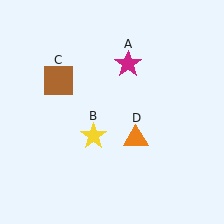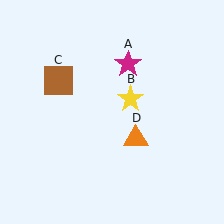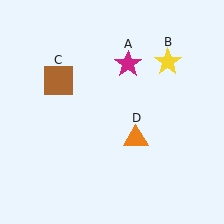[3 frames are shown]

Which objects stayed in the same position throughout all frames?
Magenta star (object A) and brown square (object C) and orange triangle (object D) remained stationary.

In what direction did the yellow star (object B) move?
The yellow star (object B) moved up and to the right.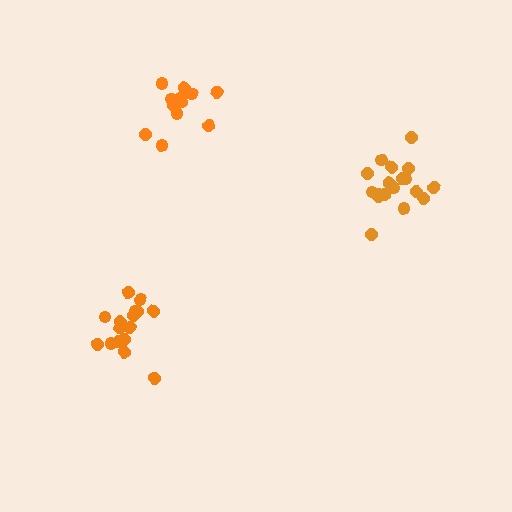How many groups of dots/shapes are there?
There are 3 groups.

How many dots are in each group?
Group 1: 16 dots, Group 2: 14 dots, Group 3: 18 dots (48 total).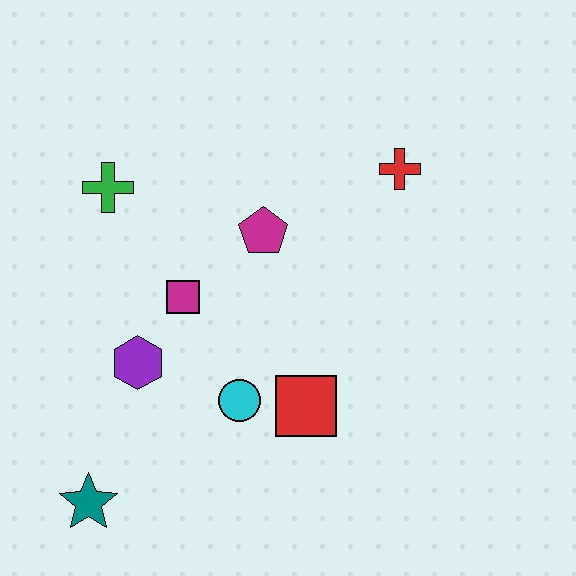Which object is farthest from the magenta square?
The red cross is farthest from the magenta square.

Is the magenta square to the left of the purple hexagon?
No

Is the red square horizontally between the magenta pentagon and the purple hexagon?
No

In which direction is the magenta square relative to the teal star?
The magenta square is above the teal star.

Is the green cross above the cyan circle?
Yes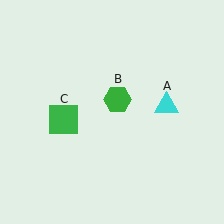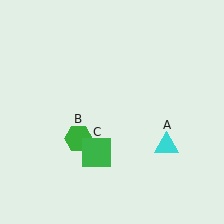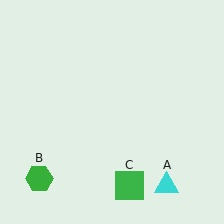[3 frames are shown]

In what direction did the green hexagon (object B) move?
The green hexagon (object B) moved down and to the left.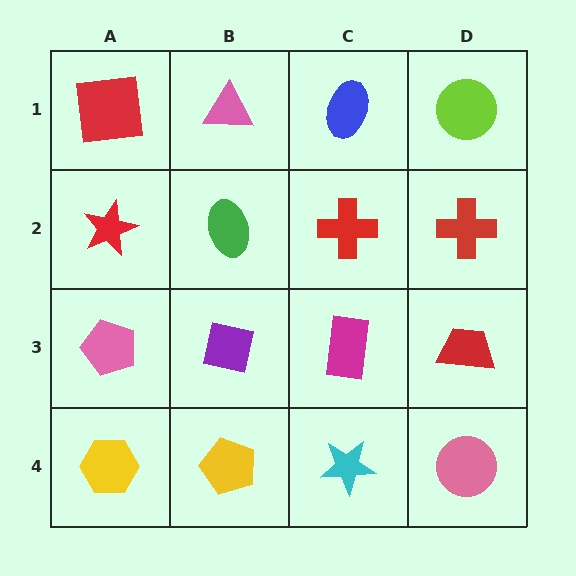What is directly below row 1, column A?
A red star.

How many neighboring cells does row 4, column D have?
2.